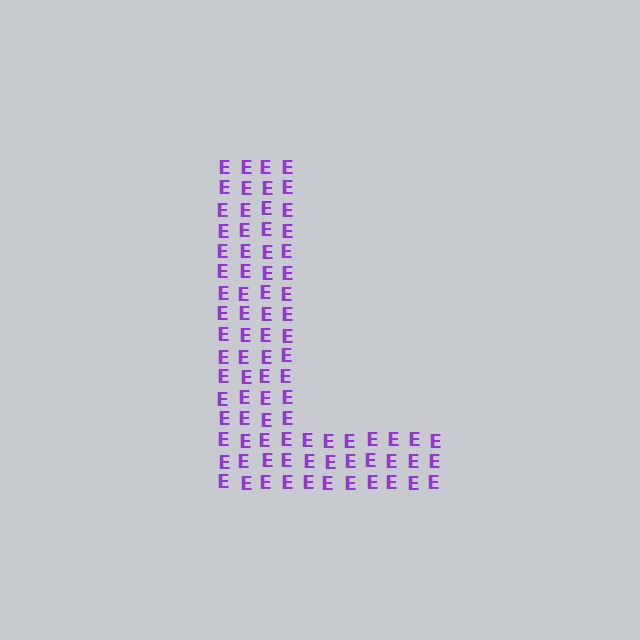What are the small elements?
The small elements are letter E's.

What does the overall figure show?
The overall figure shows the letter L.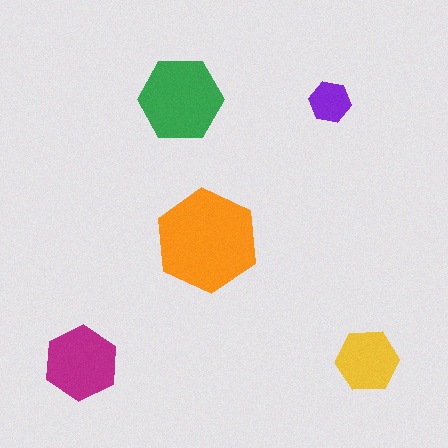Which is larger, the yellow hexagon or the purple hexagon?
The yellow one.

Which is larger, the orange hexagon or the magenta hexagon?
The orange one.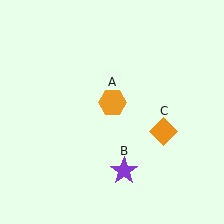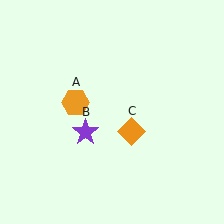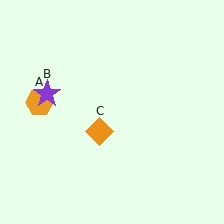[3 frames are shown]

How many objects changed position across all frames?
3 objects changed position: orange hexagon (object A), purple star (object B), orange diamond (object C).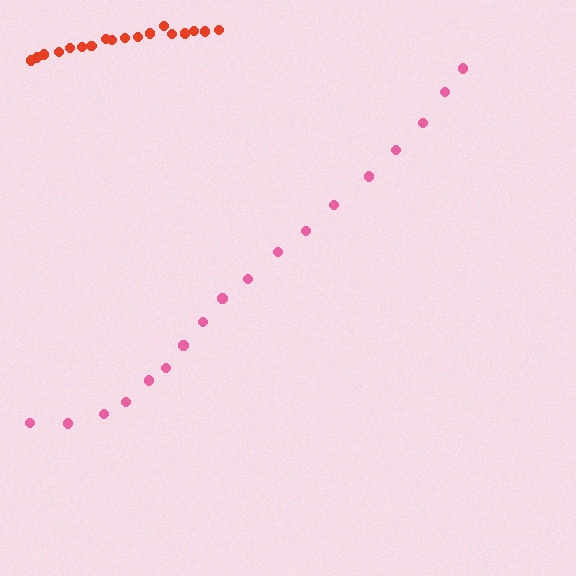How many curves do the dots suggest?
There are 2 distinct paths.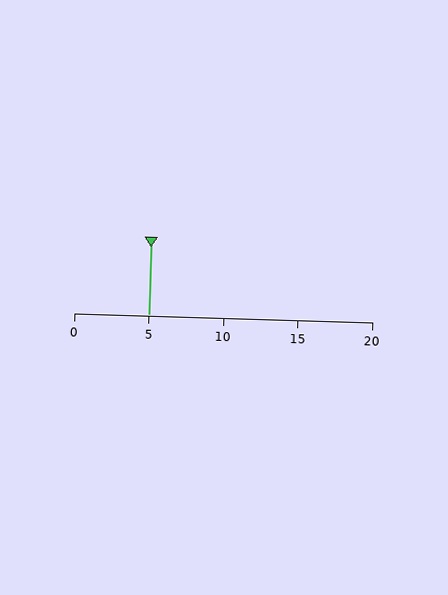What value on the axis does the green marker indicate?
The marker indicates approximately 5.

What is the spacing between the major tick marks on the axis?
The major ticks are spaced 5 apart.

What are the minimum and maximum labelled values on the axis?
The axis runs from 0 to 20.